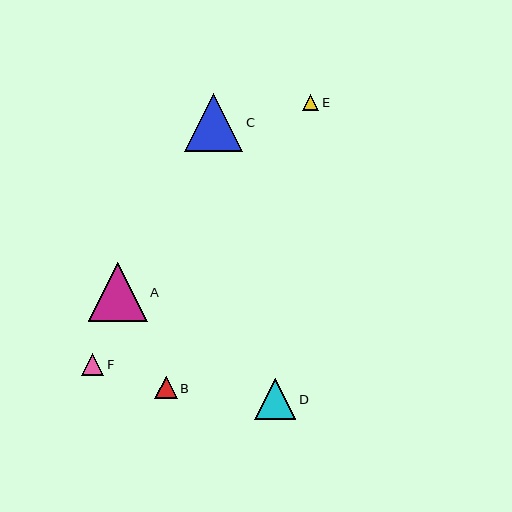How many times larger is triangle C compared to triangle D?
Triangle C is approximately 1.4 times the size of triangle D.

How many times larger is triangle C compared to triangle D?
Triangle C is approximately 1.4 times the size of triangle D.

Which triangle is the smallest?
Triangle E is the smallest with a size of approximately 16 pixels.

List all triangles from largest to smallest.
From largest to smallest: A, C, D, B, F, E.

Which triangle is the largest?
Triangle A is the largest with a size of approximately 59 pixels.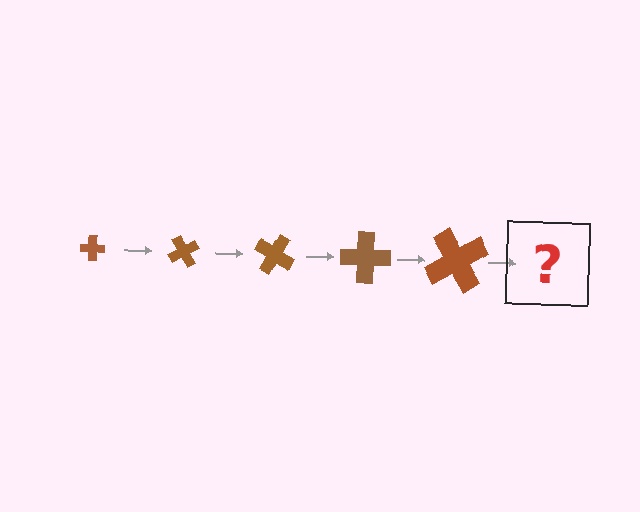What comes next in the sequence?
The next element should be a cross, larger than the previous one and rotated 300 degrees from the start.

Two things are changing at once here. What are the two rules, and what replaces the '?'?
The two rules are that the cross grows larger each step and it rotates 60 degrees each step. The '?' should be a cross, larger than the previous one and rotated 300 degrees from the start.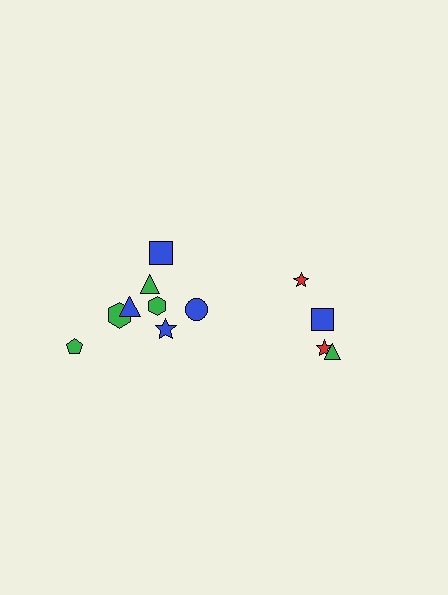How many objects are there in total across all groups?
There are 12 objects.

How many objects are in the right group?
There are 4 objects.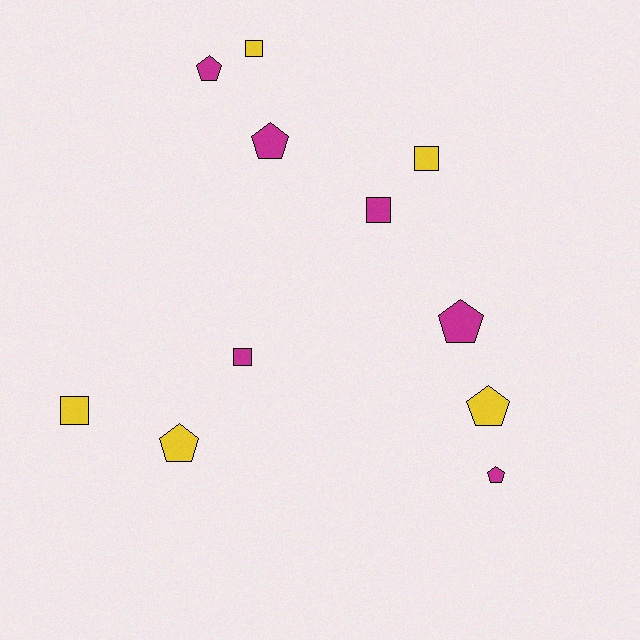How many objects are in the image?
There are 11 objects.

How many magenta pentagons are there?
There are 4 magenta pentagons.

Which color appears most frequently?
Magenta, with 6 objects.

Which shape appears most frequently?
Pentagon, with 6 objects.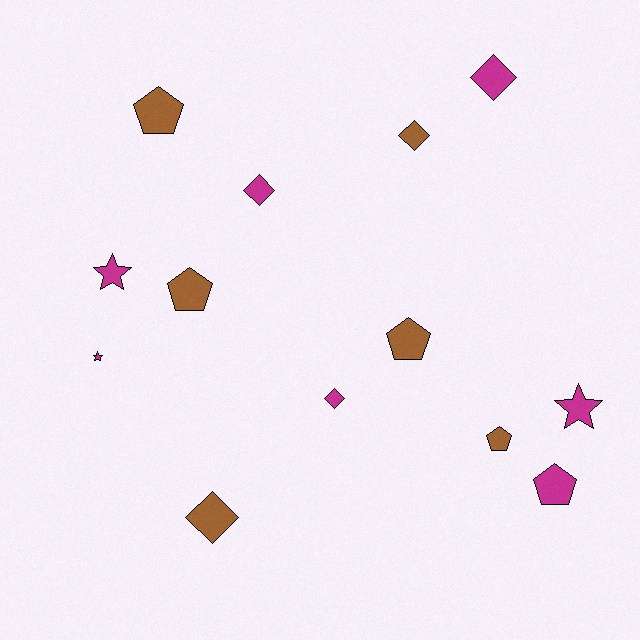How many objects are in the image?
There are 13 objects.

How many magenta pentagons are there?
There is 1 magenta pentagon.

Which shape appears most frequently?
Diamond, with 5 objects.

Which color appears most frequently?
Magenta, with 7 objects.